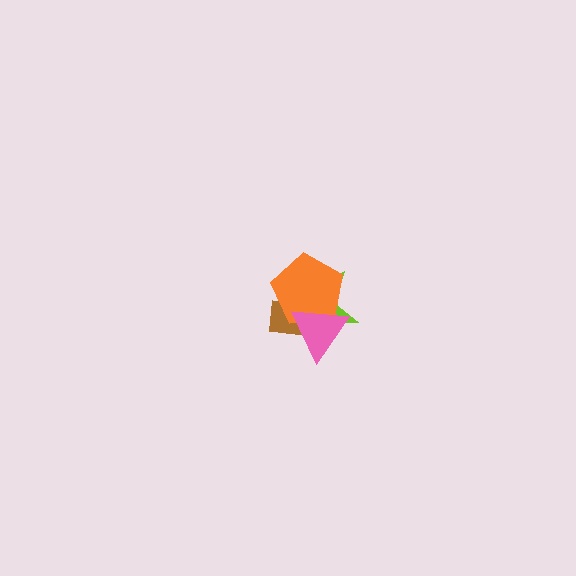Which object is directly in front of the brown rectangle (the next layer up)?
The orange pentagon is directly in front of the brown rectangle.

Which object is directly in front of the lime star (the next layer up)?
The brown rectangle is directly in front of the lime star.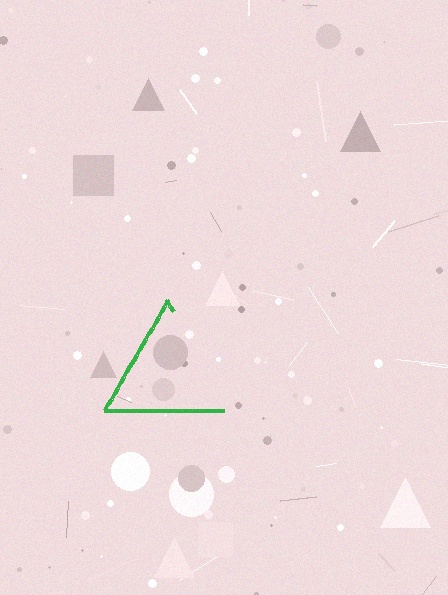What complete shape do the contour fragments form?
The contour fragments form a triangle.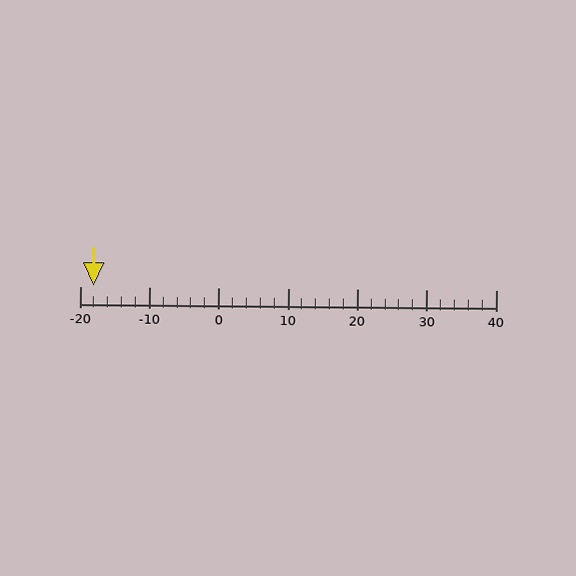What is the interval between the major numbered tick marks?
The major tick marks are spaced 10 units apart.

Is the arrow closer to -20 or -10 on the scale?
The arrow is closer to -20.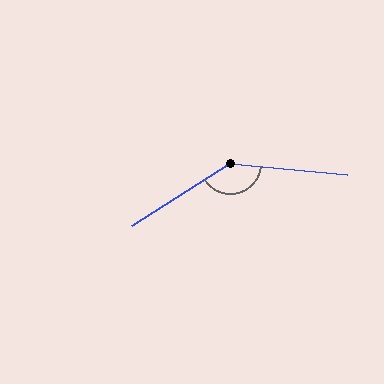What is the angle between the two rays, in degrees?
Approximately 143 degrees.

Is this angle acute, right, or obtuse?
It is obtuse.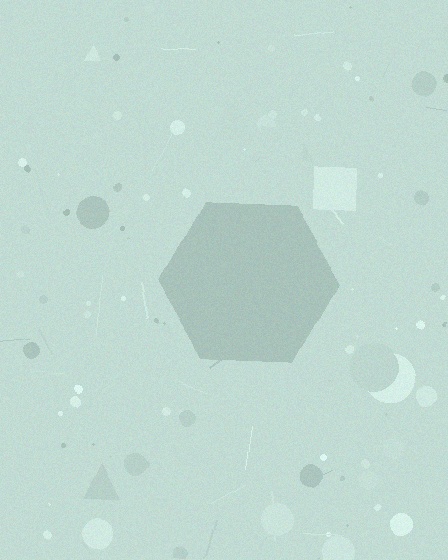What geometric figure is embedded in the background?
A hexagon is embedded in the background.